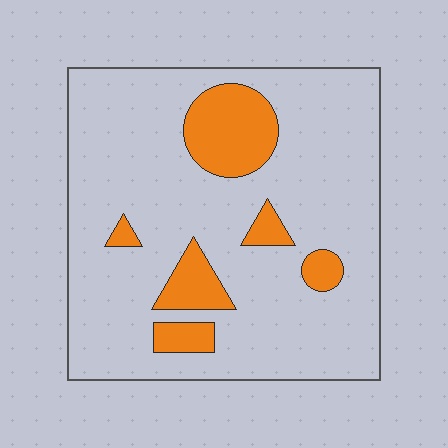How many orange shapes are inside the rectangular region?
6.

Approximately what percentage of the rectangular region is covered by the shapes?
Approximately 15%.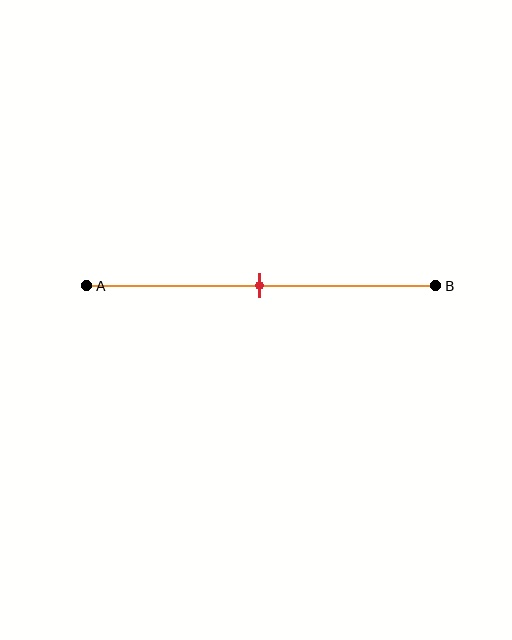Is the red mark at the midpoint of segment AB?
Yes, the mark is approximately at the midpoint.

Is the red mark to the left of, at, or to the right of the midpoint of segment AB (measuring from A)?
The red mark is approximately at the midpoint of segment AB.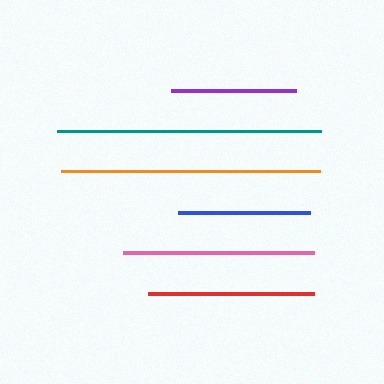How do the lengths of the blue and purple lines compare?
The blue and purple lines are approximately the same length.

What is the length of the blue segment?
The blue segment is approximately 132 pixels long.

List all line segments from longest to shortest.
From longest to shortest: teal, orange, pink, red, blue, purple.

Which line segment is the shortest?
The purple line is the shortest at approximately 125 pixels.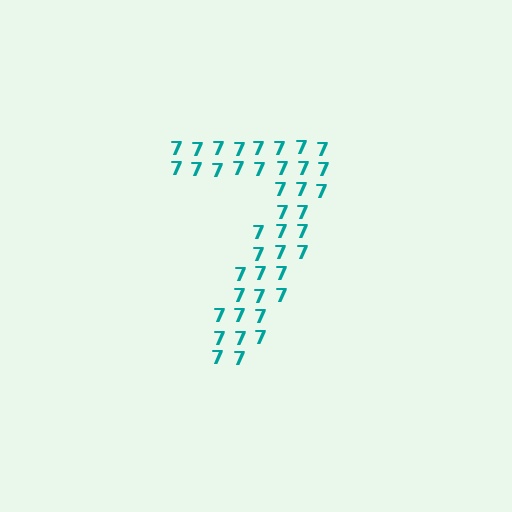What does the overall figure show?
The overall figure shows the digit 7.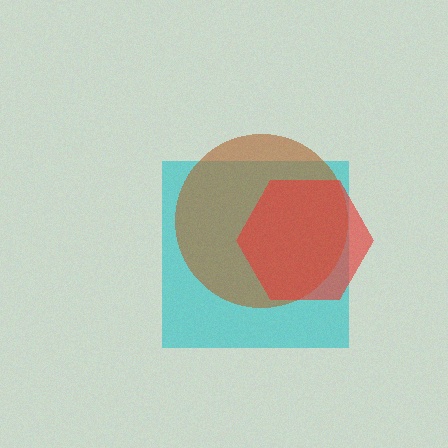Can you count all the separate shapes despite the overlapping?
Yes, there are 3 separate shapes.